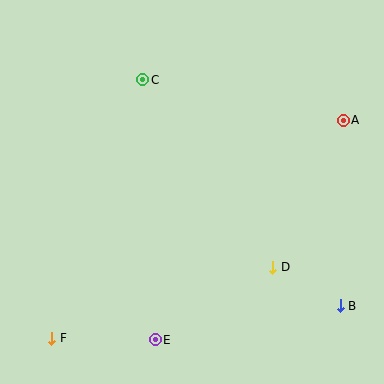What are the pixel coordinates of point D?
Point D is at (273, 267).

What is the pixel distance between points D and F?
The distance between D and F is 232 pixels.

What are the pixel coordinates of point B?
Point B is at (340, 306).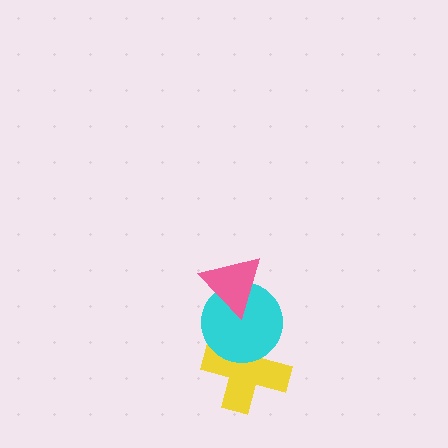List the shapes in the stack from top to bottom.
From top to bottom: the pink triangle, the cyan circle, the yellow cross.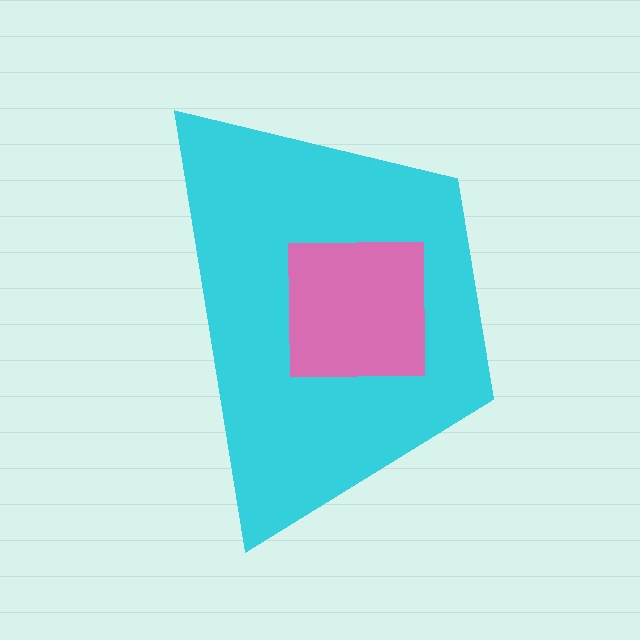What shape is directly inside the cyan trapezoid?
The pink square.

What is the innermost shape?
The pink square.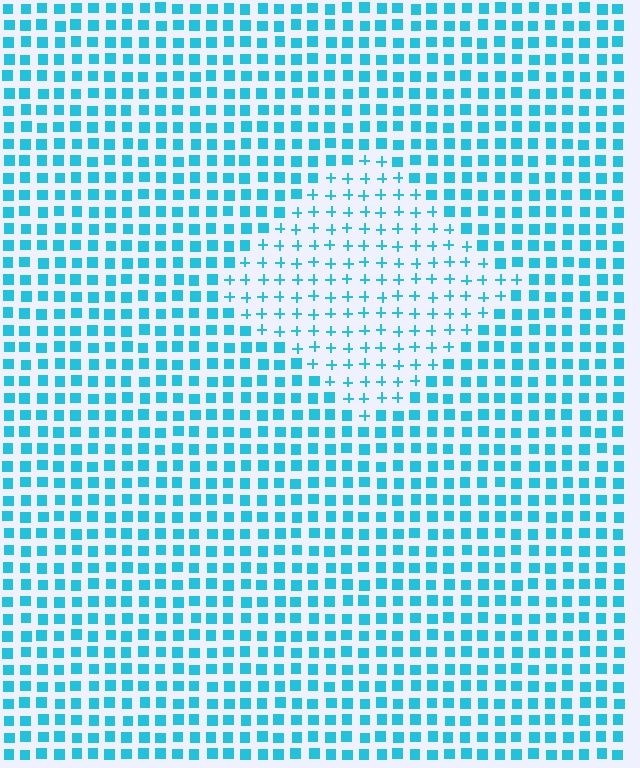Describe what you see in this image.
The image is filled with small cyan elements arranged in a uniform grid. A diamond-shaped region contains plus signs, while the surrounding area contains squares. The boundary is defined purely by the change in element shape.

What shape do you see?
I see a diamond.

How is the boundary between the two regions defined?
The boundary is defined by a change in element shape: plus signs inside vs. squares outside. All elements share the same color and spacing.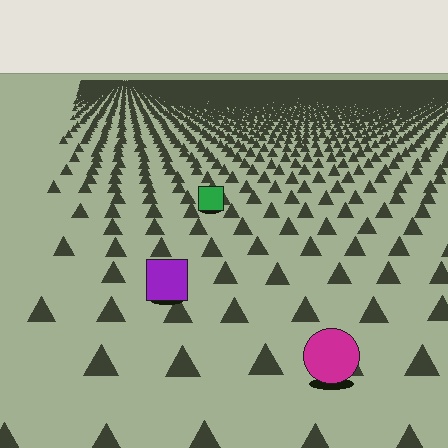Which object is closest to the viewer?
The magenta circle is closest. The texture marks near it are larger and more spread out.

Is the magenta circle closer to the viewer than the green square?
Yes. The magenta circle is closer — you can tell from the texture gradient: the ground texture is coarser near it.